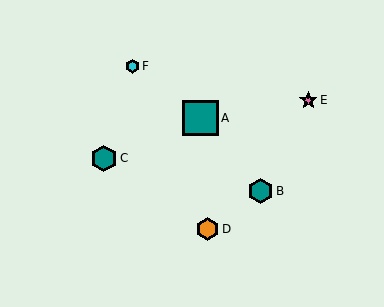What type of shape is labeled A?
Shape A is a teal square.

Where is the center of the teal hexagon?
The center of the teal hexagon is at (261, 191).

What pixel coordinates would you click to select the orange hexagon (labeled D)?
Click at (208, 229) to select the orange hexagon D.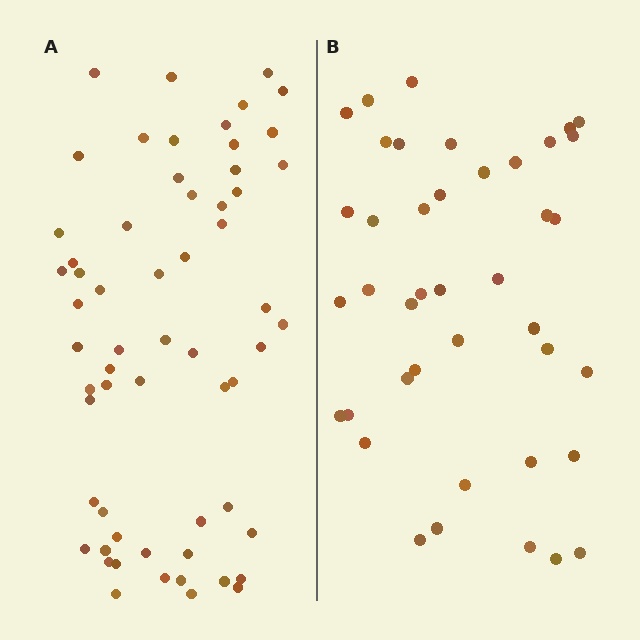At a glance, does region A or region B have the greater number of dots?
Region A (the left region) has more dots.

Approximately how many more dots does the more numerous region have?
Region A has approximately 20 more dots than region B.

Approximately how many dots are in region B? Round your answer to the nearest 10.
About 40 dots. (The exact count is 41, which rounds to 40.)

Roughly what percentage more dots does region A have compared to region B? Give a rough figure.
About 45% more.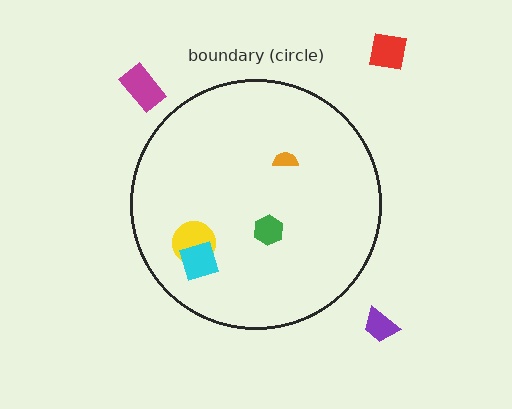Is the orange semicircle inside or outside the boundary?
Inside.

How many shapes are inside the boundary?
4 inside, 3 outside.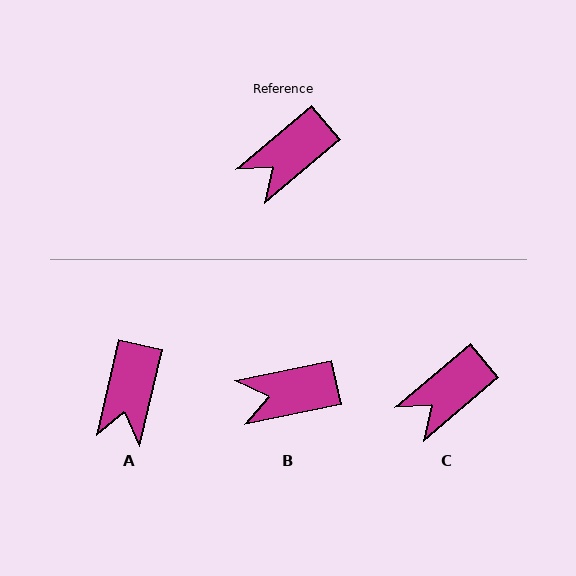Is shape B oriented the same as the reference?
No, it is off by about 28 degrees.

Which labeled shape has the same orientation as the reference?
C.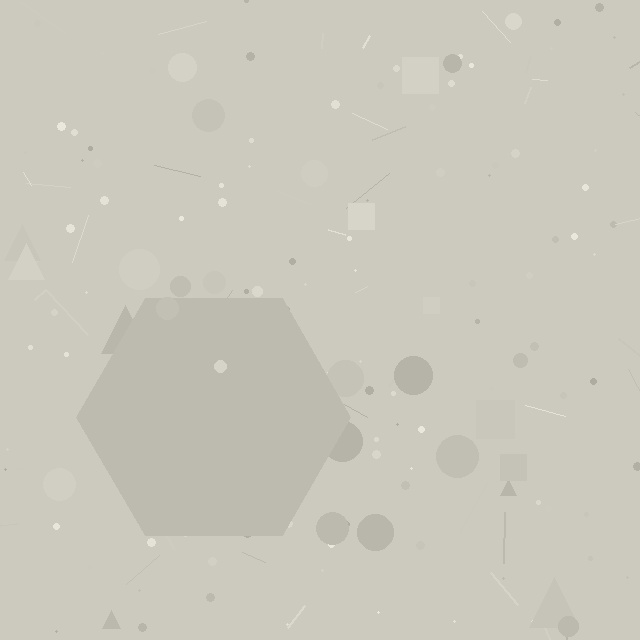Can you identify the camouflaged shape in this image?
The camouflaged shape is a hexagon.